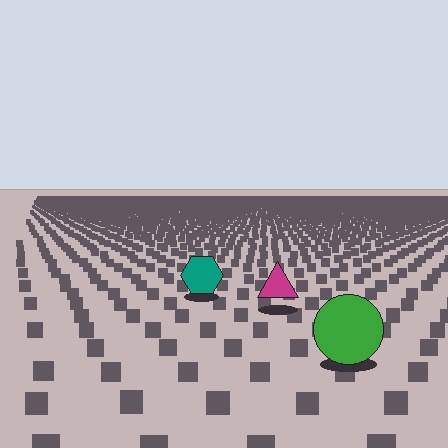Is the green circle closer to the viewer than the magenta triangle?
Yes. The green circle is closer — you can tell from the texture gradient: the ground texture is coarser near it.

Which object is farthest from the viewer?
The teal hexagon is farthest from the viewer. It appears smaller and the ground texture around it is denser.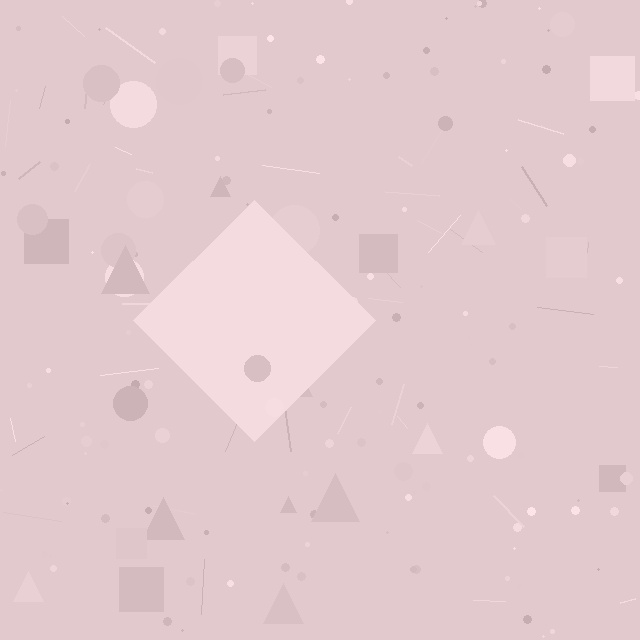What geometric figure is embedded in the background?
A diamond is embedded in the background.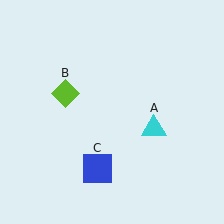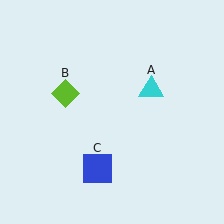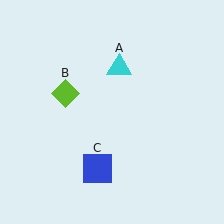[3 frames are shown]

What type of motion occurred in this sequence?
The cyan triangle (object A) rotated counterclockwise around the center of the scene.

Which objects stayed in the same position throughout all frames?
Lime diamond (object B) and blue square (object C) remained stationary.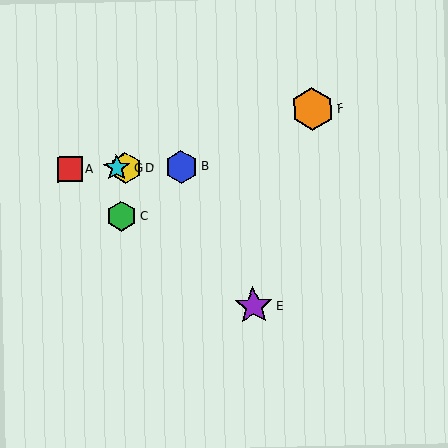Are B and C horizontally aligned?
No, B is at y≈167 and C is at y≈217.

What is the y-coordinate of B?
Object B is at y≈167.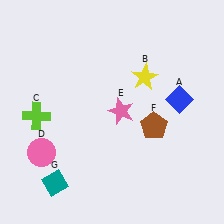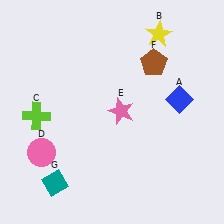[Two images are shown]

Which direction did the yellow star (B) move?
The yellow star (B) moved up.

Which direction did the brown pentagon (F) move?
The brown pentagon (F) moved up.